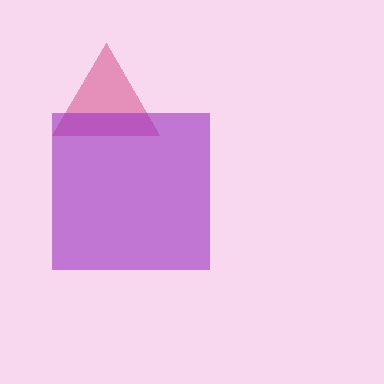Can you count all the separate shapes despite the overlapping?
Yes, there are 2 separate shapes.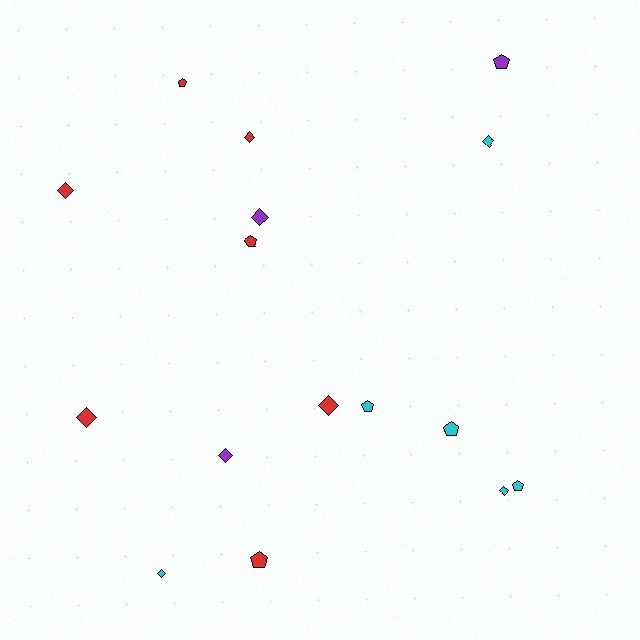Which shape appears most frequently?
Diamond, with 9 objects.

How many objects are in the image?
There are 16 objects.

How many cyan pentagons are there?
There are 3 cyan pentagons.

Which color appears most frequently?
Red, with 7 objects.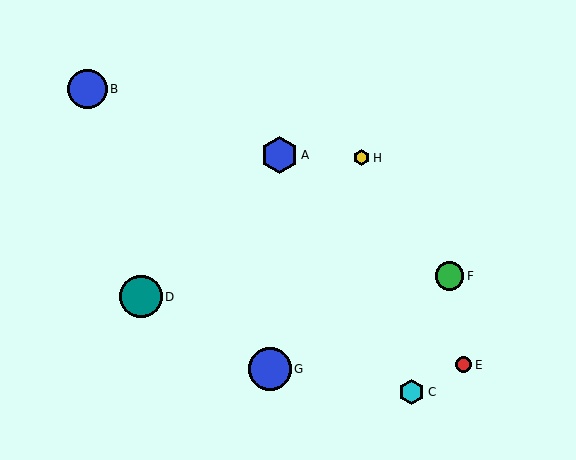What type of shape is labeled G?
Shape G is a blue circle.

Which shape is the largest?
The blue circle (labeled G) is the largest.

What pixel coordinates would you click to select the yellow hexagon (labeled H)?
Click at (361, 158) to select the yellow hexagon H.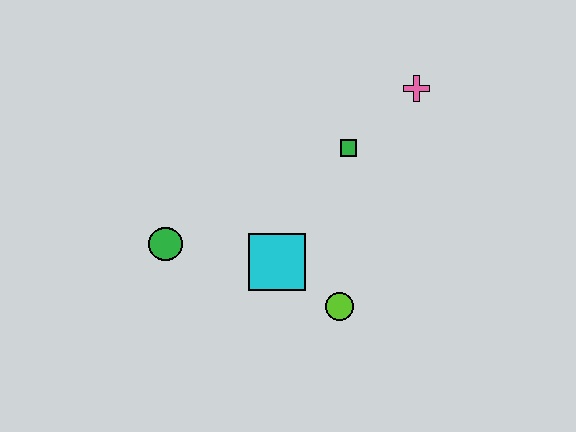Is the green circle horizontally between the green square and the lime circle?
No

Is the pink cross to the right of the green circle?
Yes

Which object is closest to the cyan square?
The lime circle is closest to the cyan square.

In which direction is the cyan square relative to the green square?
The cyan square is below the green square.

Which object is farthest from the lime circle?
The pink cross is farthest from the lime circle.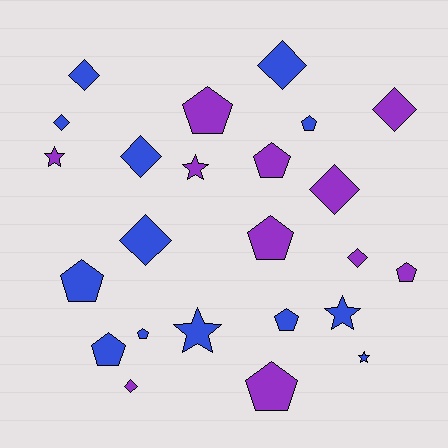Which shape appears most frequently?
Pentagon, with 10 objects.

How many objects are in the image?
There are 24 objects.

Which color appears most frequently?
Blue, with 13 objects.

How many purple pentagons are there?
There are 5 purple pentagons.